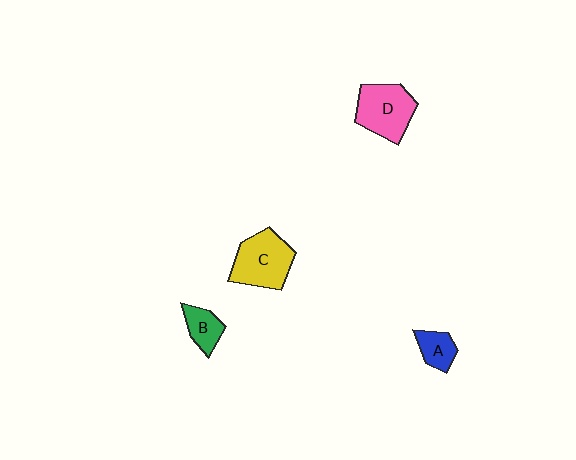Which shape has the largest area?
Shape C (yellow).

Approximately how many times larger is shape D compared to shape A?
Approximately 2.2 times.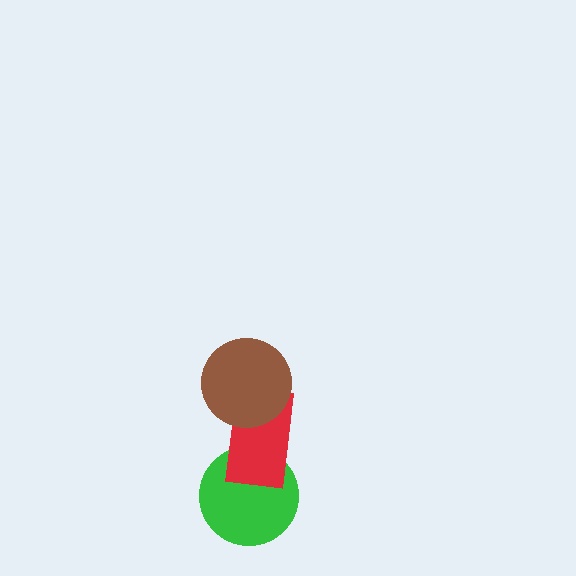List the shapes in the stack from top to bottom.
From top to bottom: the brown circle, the red rectangle, the green circle.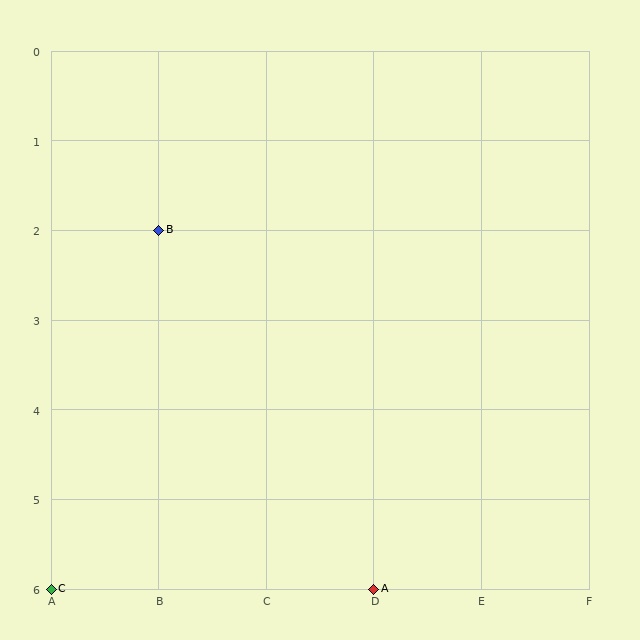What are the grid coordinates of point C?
Point C is at grid coordinates (A, 6).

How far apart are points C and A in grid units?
Points C and A are 3 columns apart.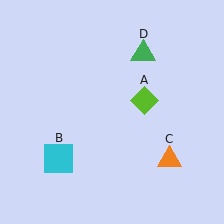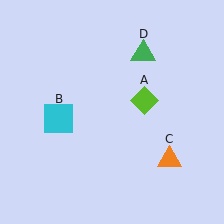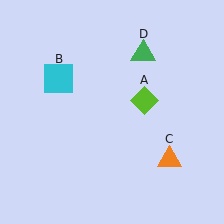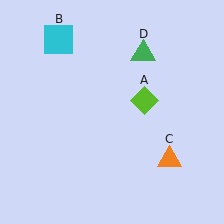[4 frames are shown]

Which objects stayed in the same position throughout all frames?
Lime diamond (object A) and orange triangle (object C) and green triangle (object D) remained stationary.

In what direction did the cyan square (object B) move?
The cyan square (object B) moved up.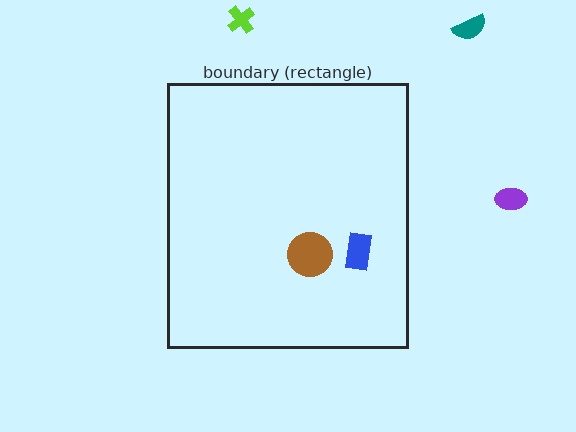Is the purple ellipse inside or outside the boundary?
Outside.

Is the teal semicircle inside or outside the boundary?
Outside.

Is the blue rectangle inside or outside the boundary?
Inside.